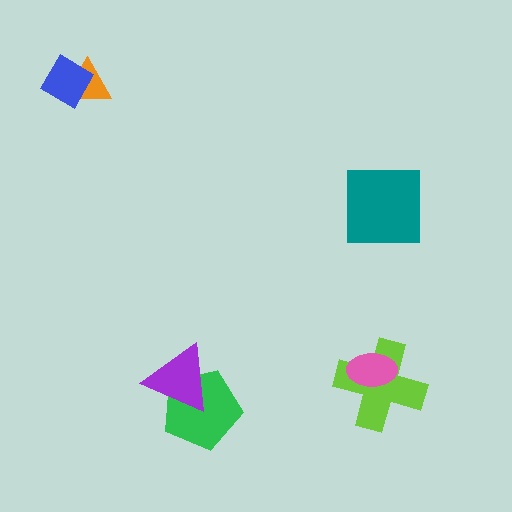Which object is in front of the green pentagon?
The purple triangle is in front of the green pentagon.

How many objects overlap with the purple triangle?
1 object overlaps with the purple triangle.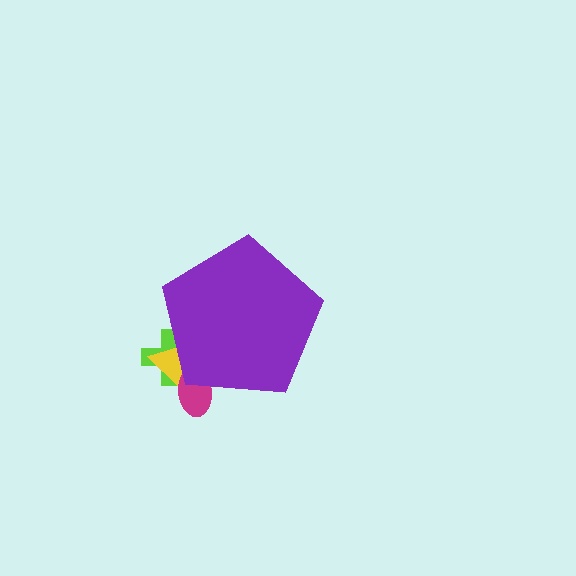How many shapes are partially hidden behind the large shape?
3 shapes are partially hidden.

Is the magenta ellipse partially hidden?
Yes, the magenta ellipse is partially hidden behind the purple pentagon.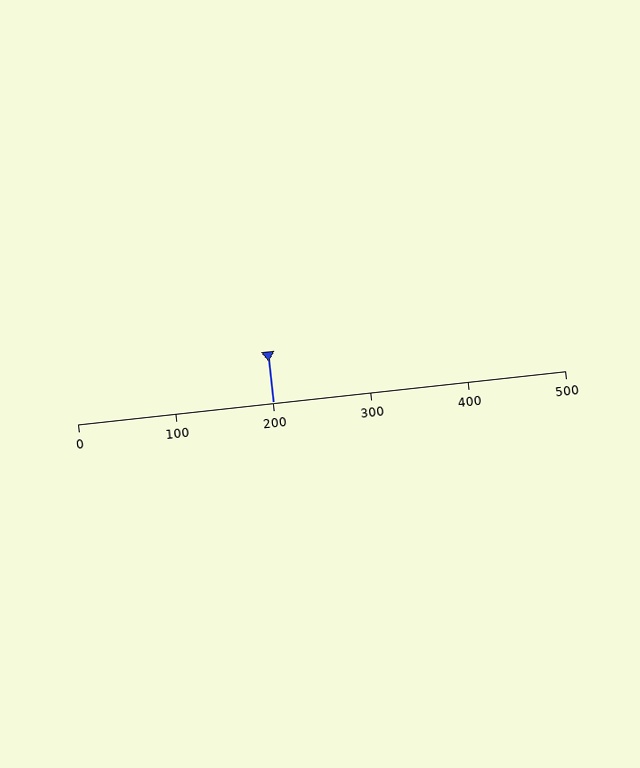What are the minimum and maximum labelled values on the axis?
The axis runs from 0 to 500.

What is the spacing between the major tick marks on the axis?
The major ticks are spaced 100 apart.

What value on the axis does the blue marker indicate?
The marker indicates approximately 200.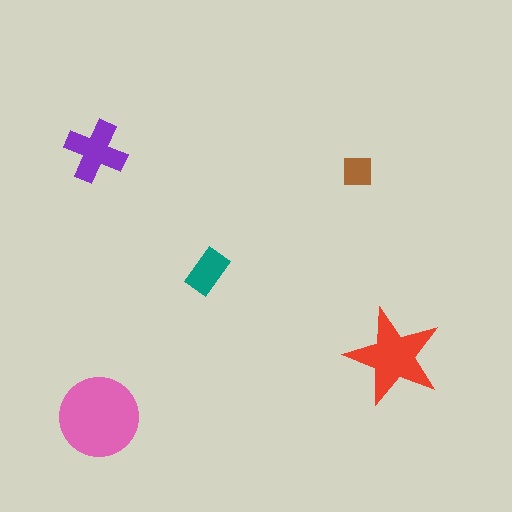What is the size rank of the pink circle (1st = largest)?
1st.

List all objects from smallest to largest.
The brown square, the teal rectangle, the purple cross, the red star, the pink circle.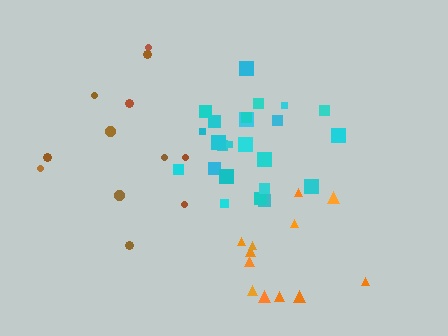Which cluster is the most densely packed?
Cyan.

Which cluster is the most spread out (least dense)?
Brown.